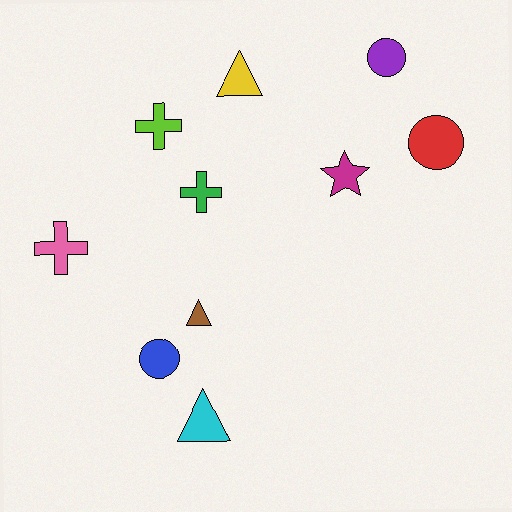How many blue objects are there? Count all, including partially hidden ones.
There is 1 blue object.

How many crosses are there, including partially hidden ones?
There are 3 crosses.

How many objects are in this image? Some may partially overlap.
There are 10 objects.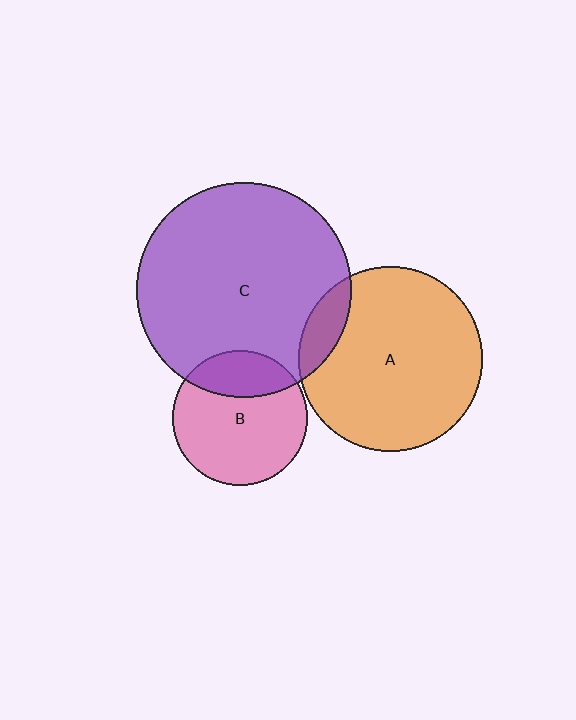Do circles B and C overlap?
Yes.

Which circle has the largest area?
Circle C (purple).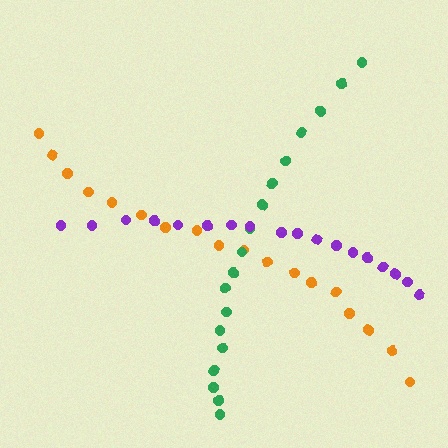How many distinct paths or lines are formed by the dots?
There are 3 distinct paths.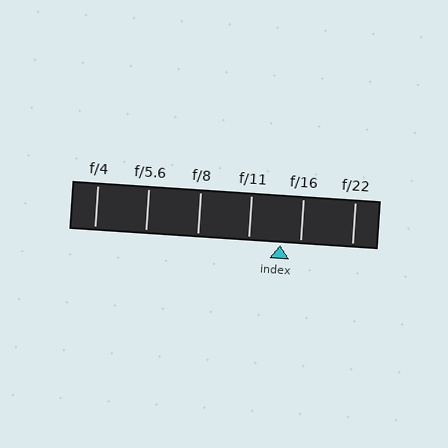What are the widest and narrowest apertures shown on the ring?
The widest aperture shown is f/4 and the narrowest is f/22.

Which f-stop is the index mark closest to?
The index mark is closest to f/16.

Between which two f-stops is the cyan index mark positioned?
The index mark is between f/11 and f/16.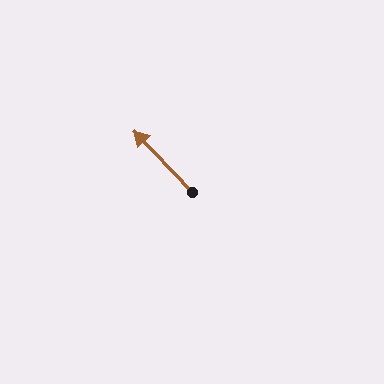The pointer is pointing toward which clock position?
Roughly 11 o'clock.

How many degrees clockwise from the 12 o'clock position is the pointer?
Approximately 317 degrees.